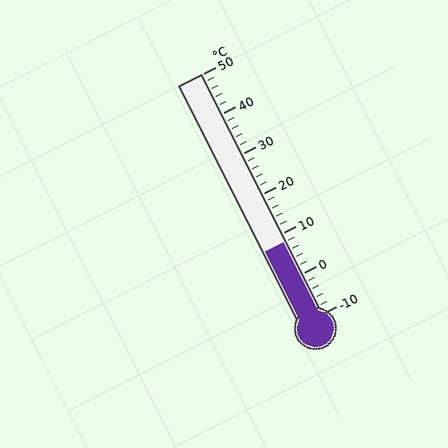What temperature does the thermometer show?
The thermometer shows approximately 8°C.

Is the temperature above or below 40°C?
The temperature is below 40°C.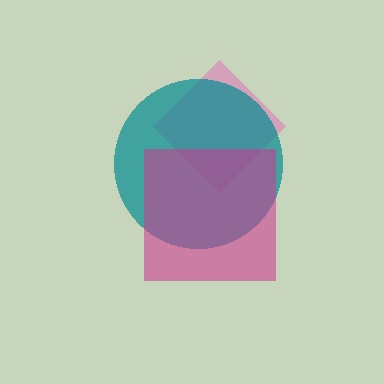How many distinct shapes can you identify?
There are 3 distinct shapes: a pink diamond, a teal circle, a magenta square.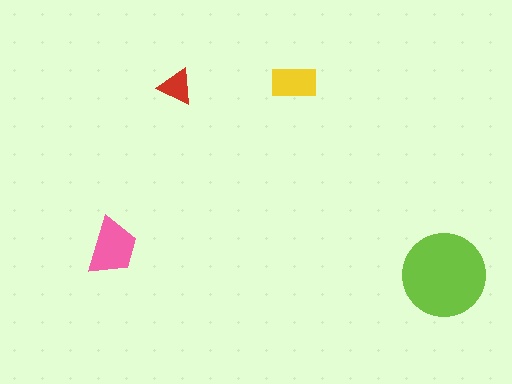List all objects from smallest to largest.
The red triangle, the yellow rectangle, the pink trapezoid, the lime circle.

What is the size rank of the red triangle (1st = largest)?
4th.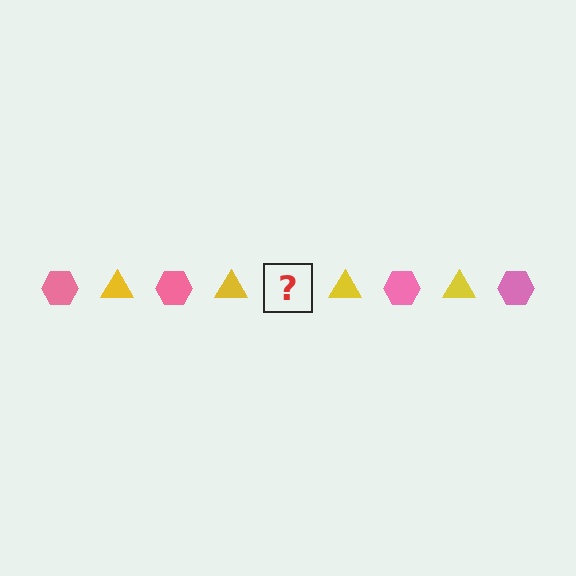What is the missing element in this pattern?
The missing element is a pink hexagon.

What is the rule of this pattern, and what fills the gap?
The rule is that the pattern alternates between pink hexagon and yellow triangle. The gap should be filled with a pink hexagon.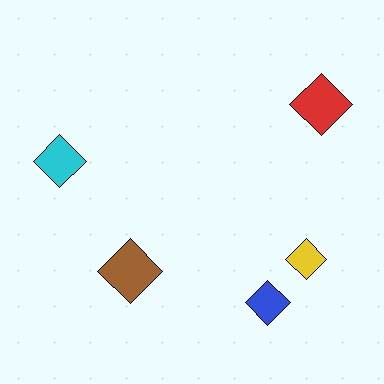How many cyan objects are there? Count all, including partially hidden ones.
There is 1 cyan object.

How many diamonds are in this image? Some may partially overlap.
There are 5 diamonds.